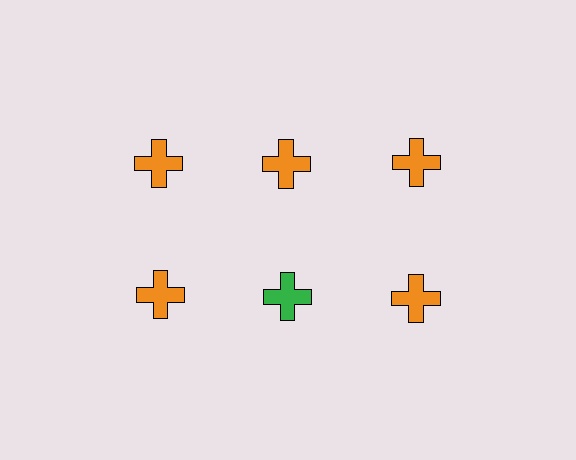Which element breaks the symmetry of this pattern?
The green cross in the second row, second from left column breaks the symmetry. All other shapes are orange crosses.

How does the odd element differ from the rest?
It has a different color: green instead of orange.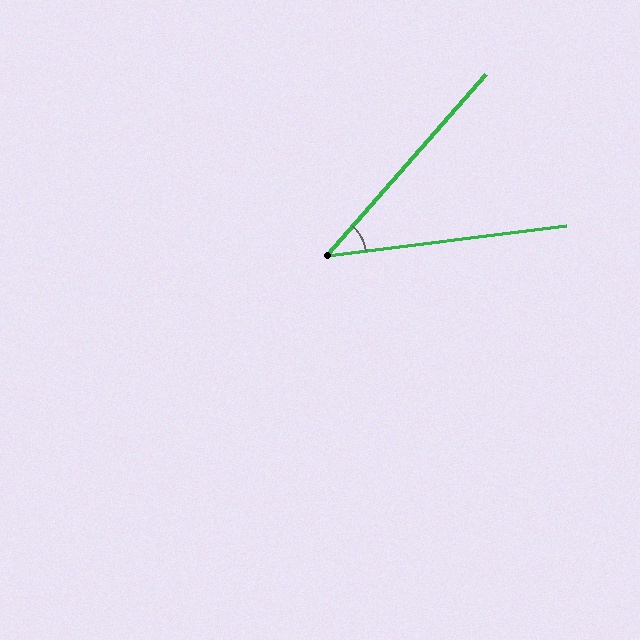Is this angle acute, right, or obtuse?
It is acute.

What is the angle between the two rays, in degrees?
Approximately 42 degrees.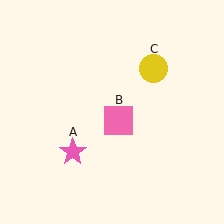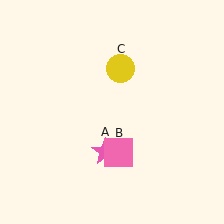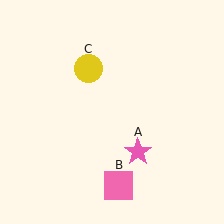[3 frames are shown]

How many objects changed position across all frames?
3 objects changed position: pink star (object A), pink square (object B), yellow circle (object C).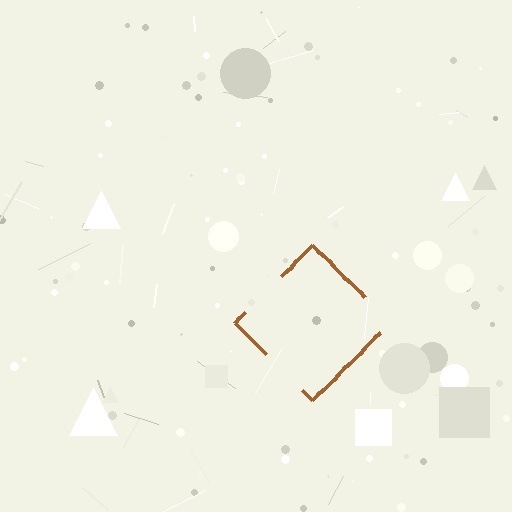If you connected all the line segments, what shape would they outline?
They would outline a diamond.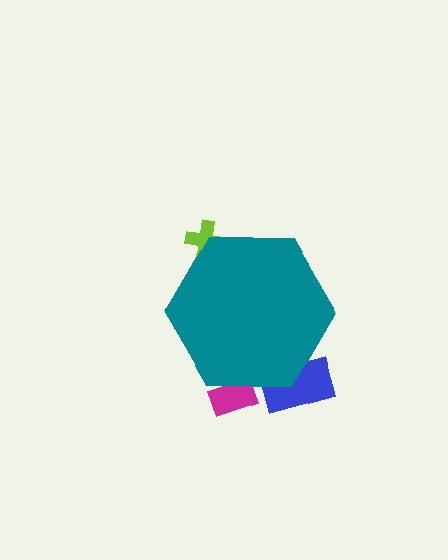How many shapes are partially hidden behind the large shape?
3 shapes are partially hidden.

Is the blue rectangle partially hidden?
Yes, the blue rectangle is partially hidden behind the teal hexagon.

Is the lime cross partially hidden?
Yes, the lime cross is partially hidden behind the teal hexagon.